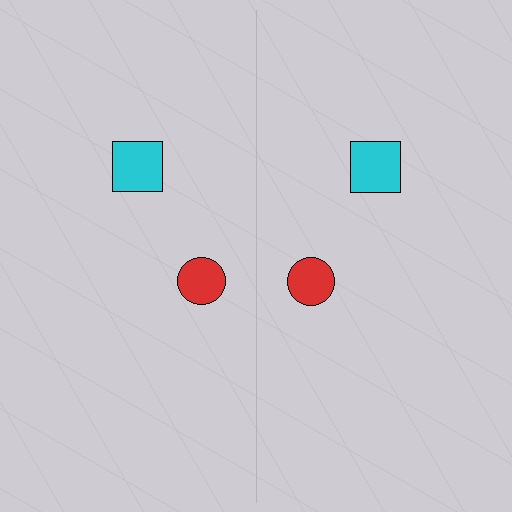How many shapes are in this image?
There are 4 shapes in this image.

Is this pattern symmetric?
Yes, this pattern has bilateral (reflection) symmetry.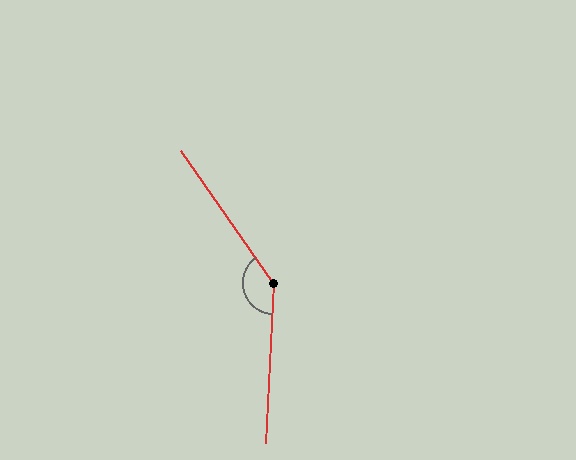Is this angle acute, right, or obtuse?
It is obtuse.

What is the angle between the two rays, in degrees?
Approximately 142 degrees.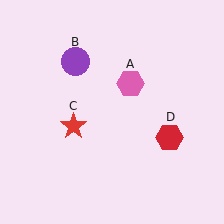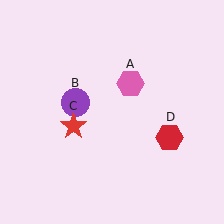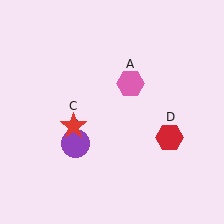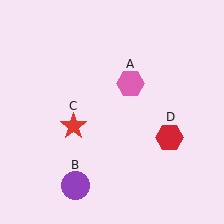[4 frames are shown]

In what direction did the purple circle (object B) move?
The purple circle (object B) moved down.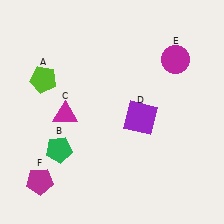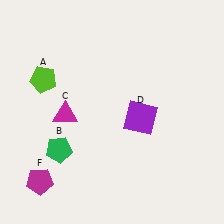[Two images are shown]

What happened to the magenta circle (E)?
The magenta circle (E) was removed in Image 2. It was in the top-right area of Image 1.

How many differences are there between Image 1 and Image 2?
There is 1 difference between the two images.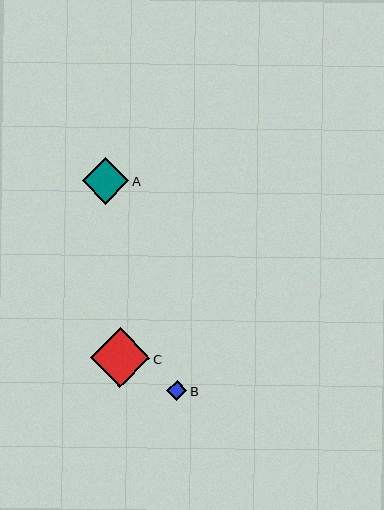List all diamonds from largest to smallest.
From largest to smallest: C, A, B.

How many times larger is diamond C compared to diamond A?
Diamond C is approximately 1.3 times the size of diamond A.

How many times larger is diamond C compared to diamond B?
Diamond C is approximately 3.0 times the size of diamond B.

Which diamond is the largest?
Diamond C is the largest with a size of approximately 60 pixels.